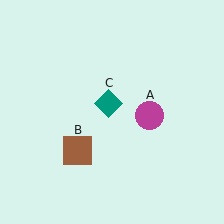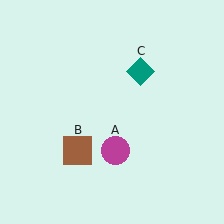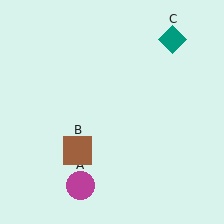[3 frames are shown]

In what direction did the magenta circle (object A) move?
The magenta circle (object A) moved down and to the left.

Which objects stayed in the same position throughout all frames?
Brown square (object B) remained stationary.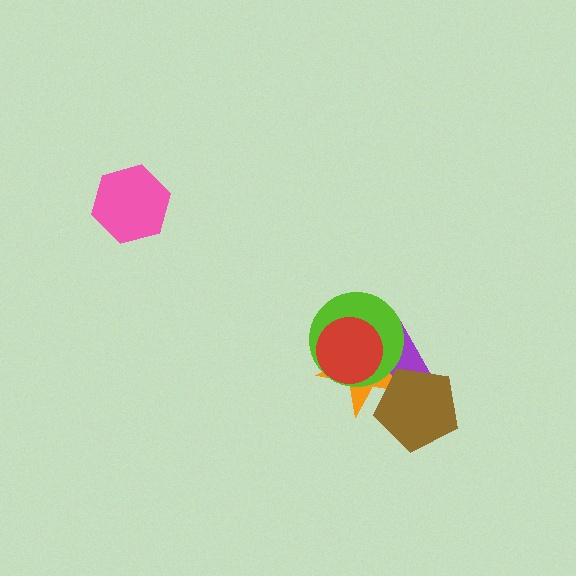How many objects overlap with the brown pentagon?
2 objects overlap with the brown pentagon.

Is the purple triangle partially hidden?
Yes, it is partially covered by another shape.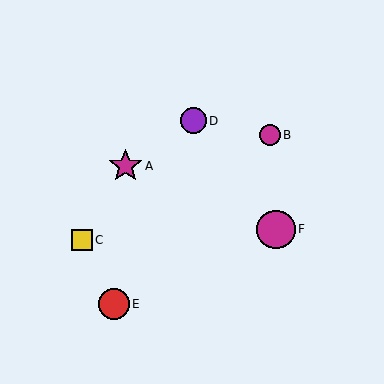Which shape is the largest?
The magenta circle (labeled F) is the largest.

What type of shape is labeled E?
Shape E is a red circle.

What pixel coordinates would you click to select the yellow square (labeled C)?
Click at (82, 240) to select the yellow square C.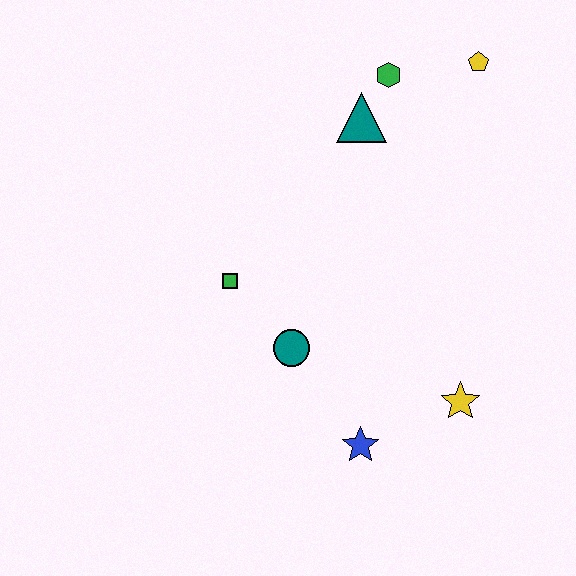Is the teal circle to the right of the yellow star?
No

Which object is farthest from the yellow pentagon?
The blue star is farthest from the yellow pentagon.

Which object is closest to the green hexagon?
The teal triangle is closest to the green hexagon.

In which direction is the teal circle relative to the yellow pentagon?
The teal circle is below the yellow pentagon.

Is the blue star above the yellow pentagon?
No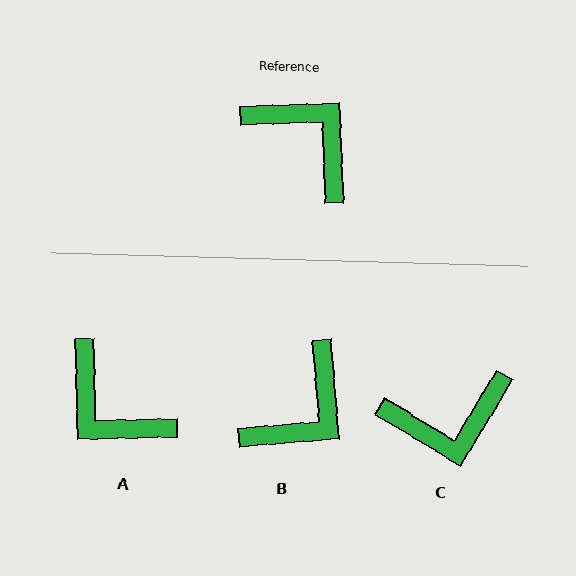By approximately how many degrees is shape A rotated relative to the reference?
Approximately 179 degrees counter-clockwise.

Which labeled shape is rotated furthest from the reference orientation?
A, about 179 degrees away.